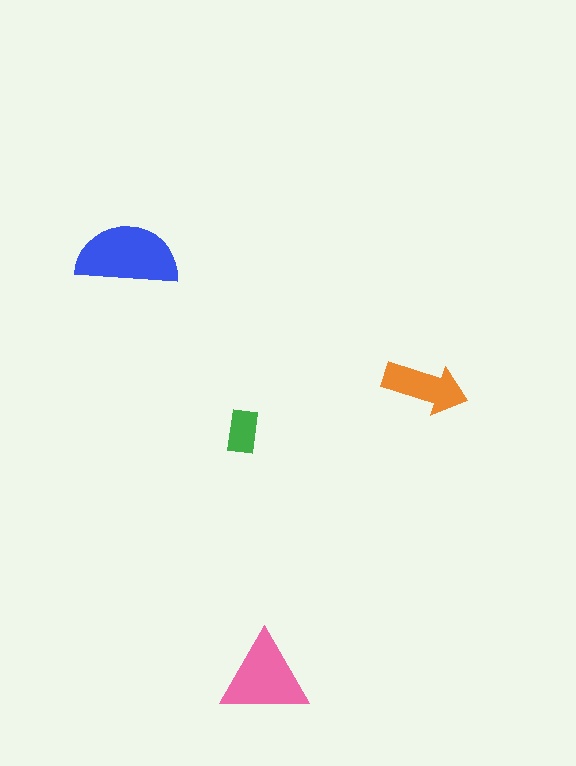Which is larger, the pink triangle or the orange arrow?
The pink triangle.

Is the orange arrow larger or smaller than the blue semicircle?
Smaller.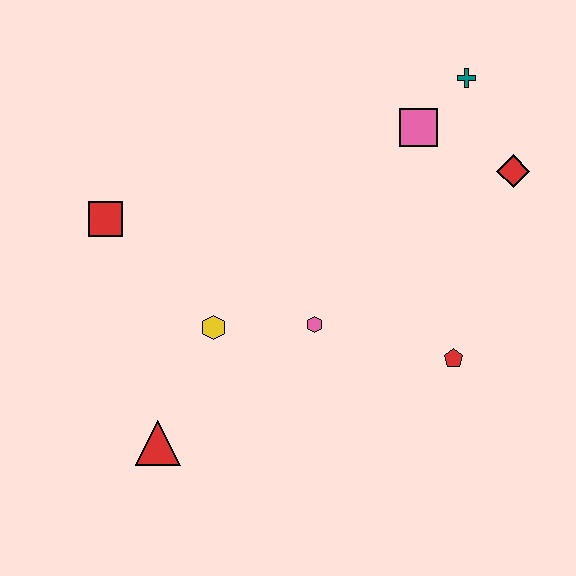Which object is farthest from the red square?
The red diamond is farthest from the red square.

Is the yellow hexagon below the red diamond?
Yes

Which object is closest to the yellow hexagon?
The pink hexagon is closest to the yellow hexagon.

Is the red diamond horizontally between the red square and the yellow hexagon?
No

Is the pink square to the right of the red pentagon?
No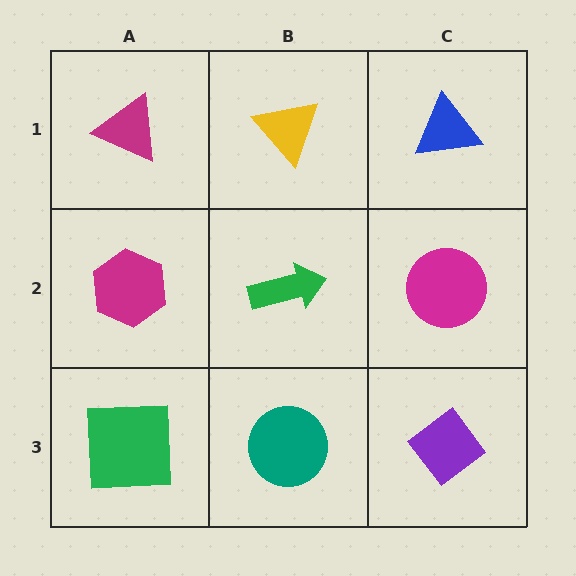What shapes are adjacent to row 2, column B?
A yellow triangle (row 1, column B), a teal circle (row 3, column B), a magenta hexagon (row 2, column A), a magenta circle (row 2, column C).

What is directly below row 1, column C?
A magenta circle.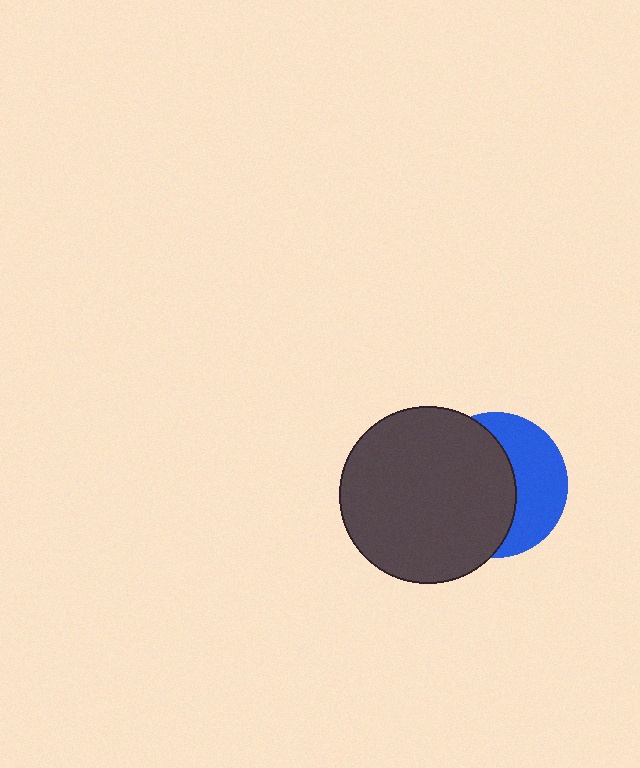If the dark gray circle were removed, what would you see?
You would see the complete blue circle.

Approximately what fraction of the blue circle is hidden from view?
Roughly 58% of the blue circle is hidden behind the dark gray circle.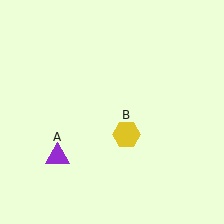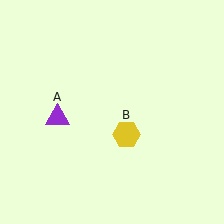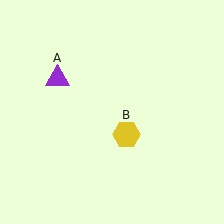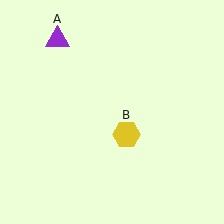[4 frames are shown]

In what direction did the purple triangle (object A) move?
The purple triangle (object A) moved up.